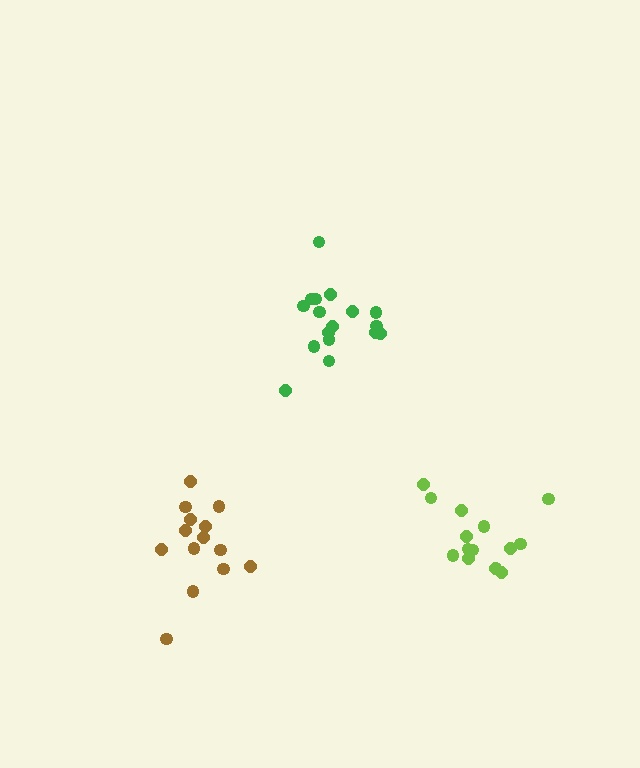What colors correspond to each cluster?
The clusters are colored: brown, green, lime.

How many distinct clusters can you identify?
There are 3 distinct clusters.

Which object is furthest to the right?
The lime cluster is rightmost.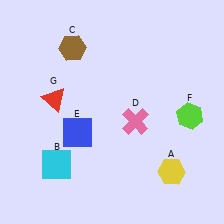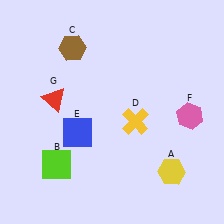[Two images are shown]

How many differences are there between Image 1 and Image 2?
There are 3 differences between the two images.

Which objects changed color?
B changed from cyan to lime. D changed from pink to yellow. F changed from lime to pink.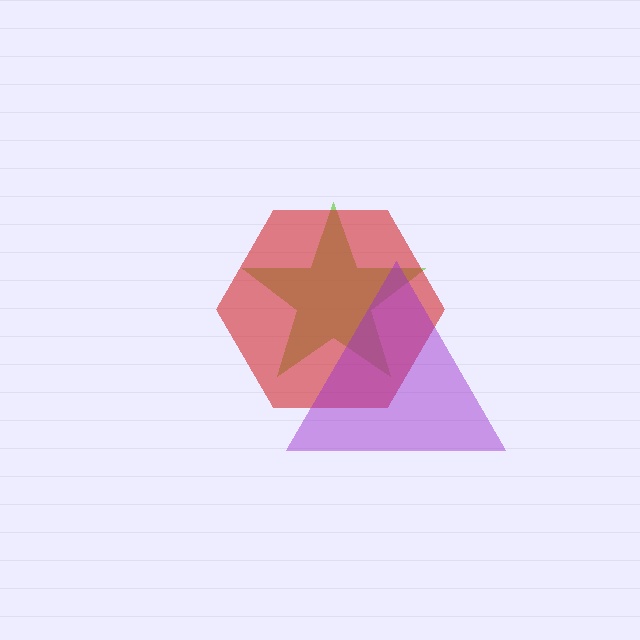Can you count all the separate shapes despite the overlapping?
Yes, there are 3 separate shapes.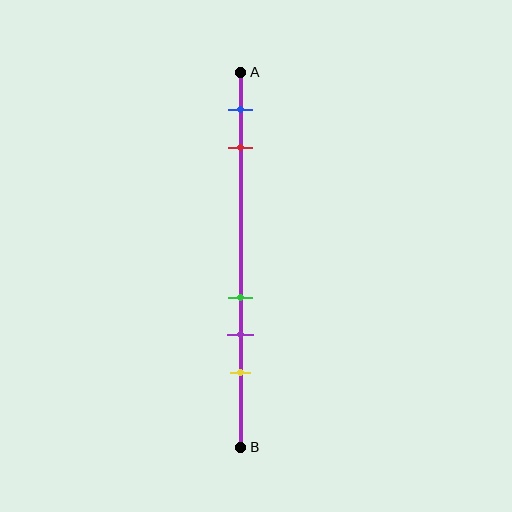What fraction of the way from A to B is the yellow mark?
The yellow mark is approximately 80% (0.8) of the way from A to B.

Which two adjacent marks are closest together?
The green and purple marks are the closest adjacent pair.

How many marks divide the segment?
There are 5 marks dividing the segment.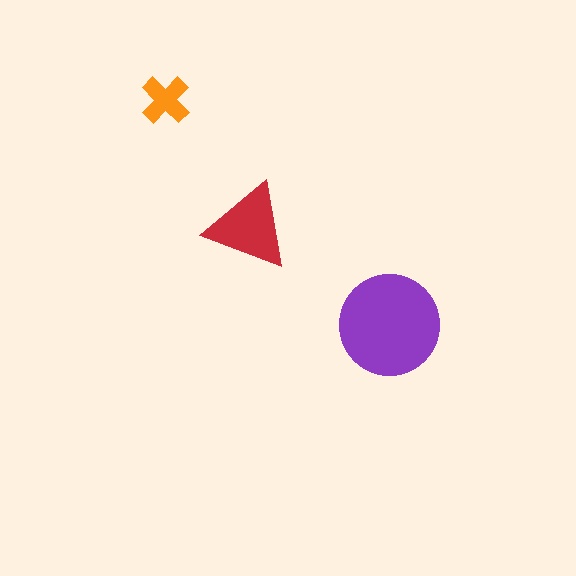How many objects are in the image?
There are 3 objects in the image.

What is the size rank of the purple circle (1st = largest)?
1st.